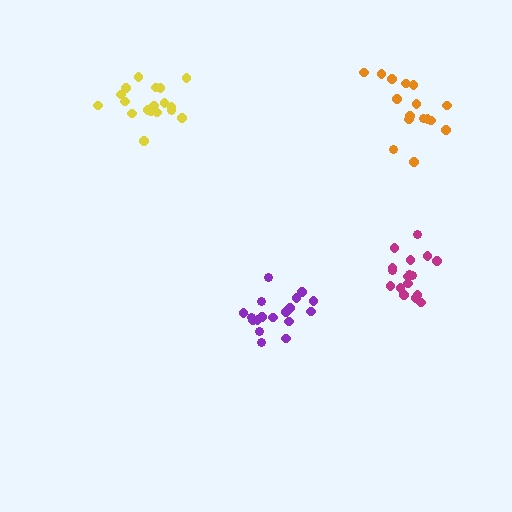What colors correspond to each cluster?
The clusters are colored: orange, purple, yellow, magenta.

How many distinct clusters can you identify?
There are 4 distinct clusters.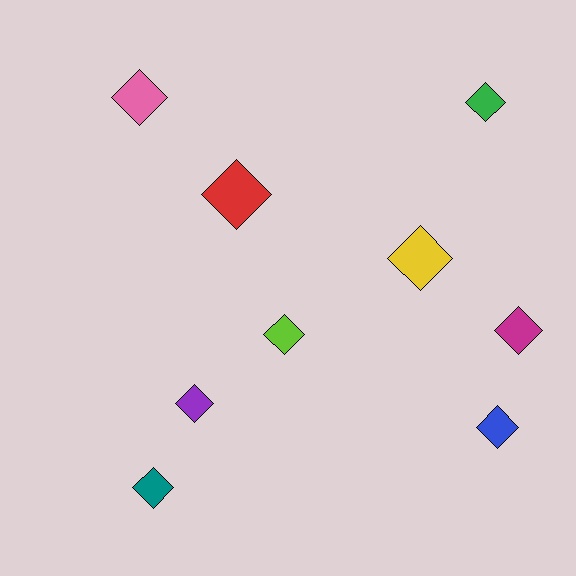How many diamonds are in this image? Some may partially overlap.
There are 9 diamonds.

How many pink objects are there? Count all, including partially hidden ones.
There is 1 pink object.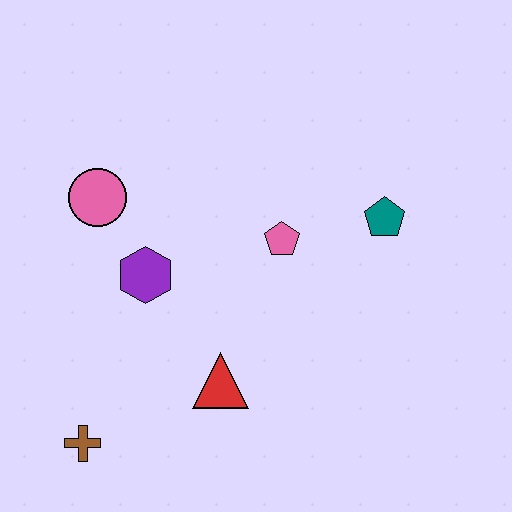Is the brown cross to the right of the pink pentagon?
No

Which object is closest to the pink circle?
The purple hexagon is closest to the pink circle.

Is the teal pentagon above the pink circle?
No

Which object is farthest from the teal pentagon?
The brown cross is farthest from the teal pentagon.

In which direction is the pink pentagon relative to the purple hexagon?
The pink pentagon is to the right of the purple hexagon.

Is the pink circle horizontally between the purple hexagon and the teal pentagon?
No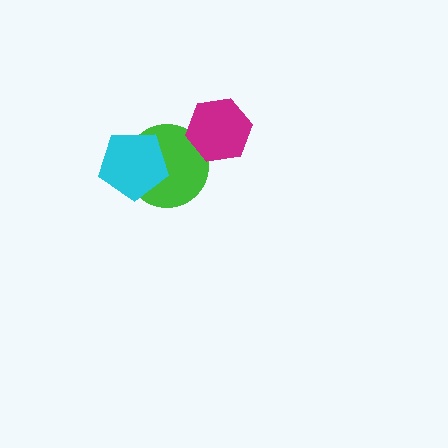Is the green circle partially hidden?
Yes, it is partially covered by another shape.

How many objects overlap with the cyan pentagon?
1 object overlaps with the cyan pentagon.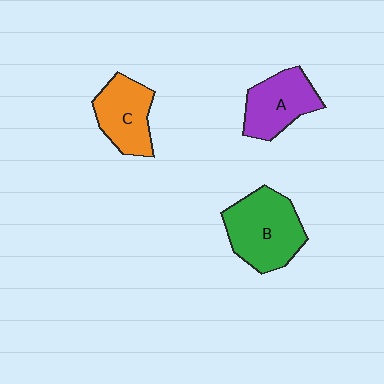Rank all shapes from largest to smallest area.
From largest to smallest: B (green), A (purple), C (orange).